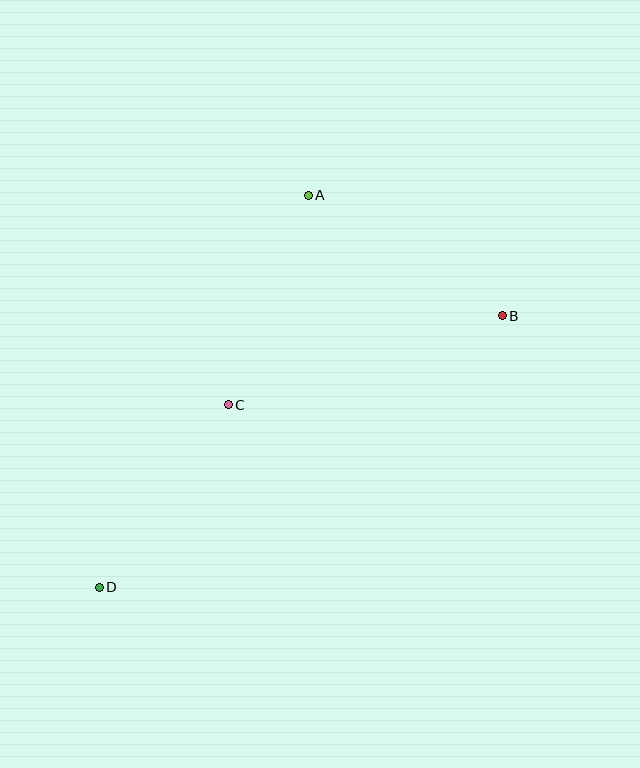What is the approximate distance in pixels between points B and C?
The distance between B and C is approximately 288 pixels.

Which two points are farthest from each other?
Points B and D are farthest from each other.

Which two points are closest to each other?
Points C and D are closest to each other.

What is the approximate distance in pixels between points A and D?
The distance between A and D is approximately 445 pixels.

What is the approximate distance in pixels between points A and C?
The distance between A and C is approximately 224 pixels.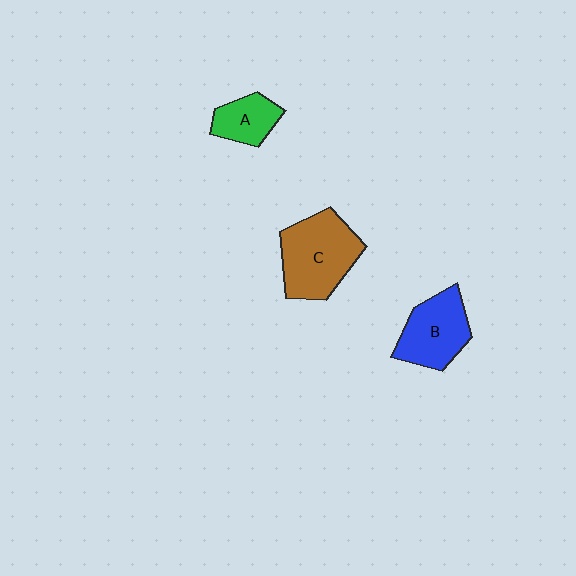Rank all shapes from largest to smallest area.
From largest to smallest: C (brown), B (blue), A (green).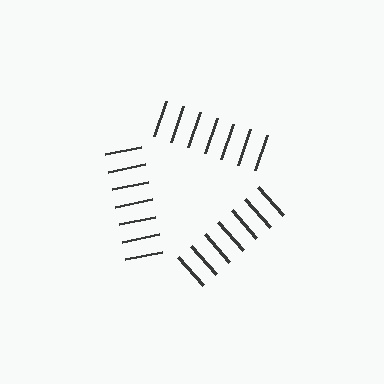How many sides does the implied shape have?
3 sides — the line-ends trace a triangle.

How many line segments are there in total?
21 — 7 along each of the 3 edges.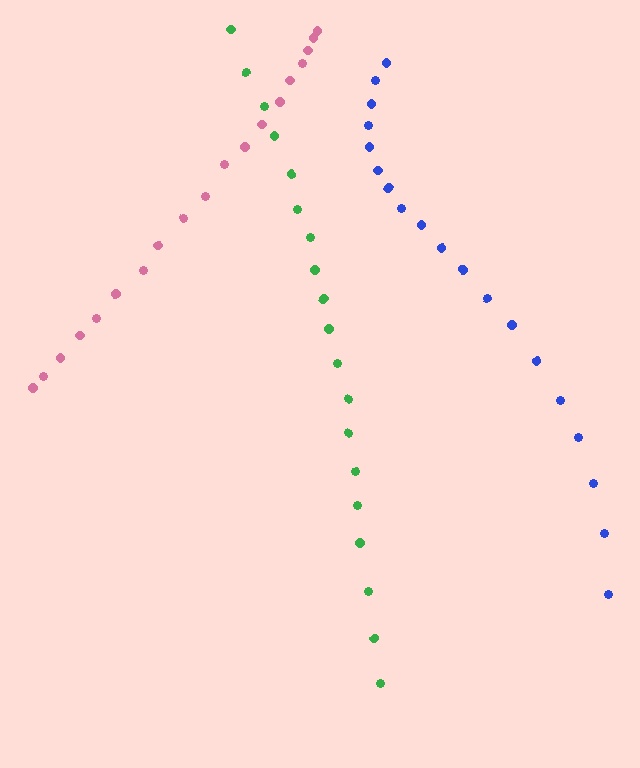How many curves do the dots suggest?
There are 3 distinct paths.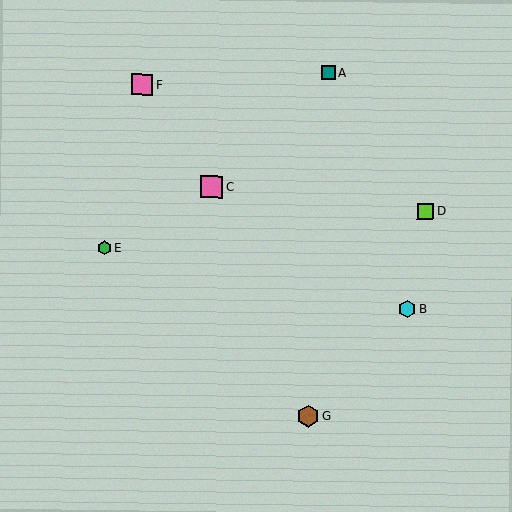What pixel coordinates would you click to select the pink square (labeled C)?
Click at (212, 187) to select the pink square C.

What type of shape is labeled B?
Shape B is a cyan hexagon.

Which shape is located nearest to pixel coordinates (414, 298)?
The cyan hexagon (labeled B) at (407, 309) is nearest to that location.